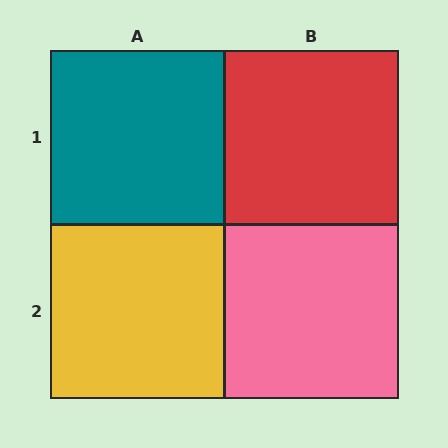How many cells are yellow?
1 cell is yellow.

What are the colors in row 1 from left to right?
Teal, red.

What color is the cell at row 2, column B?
Pink.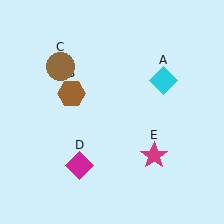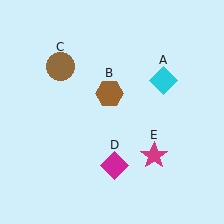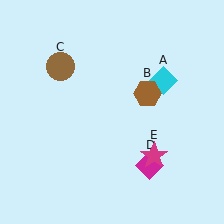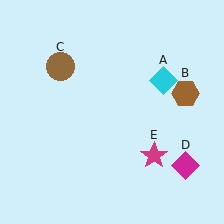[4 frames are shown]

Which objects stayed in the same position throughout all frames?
Cyan diamond (object A) and brown circle (object C) and magenta star (object E) remained stationary.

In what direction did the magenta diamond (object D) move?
The magenta diamond (object D) moved right.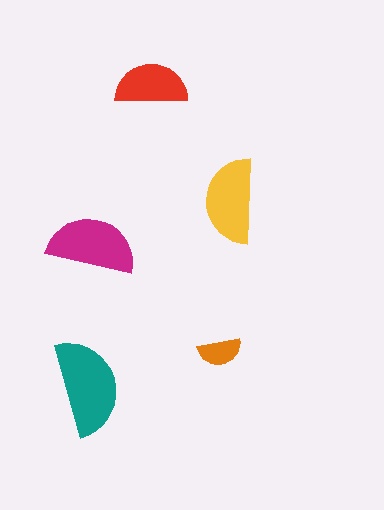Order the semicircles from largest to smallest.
the teal one, the magenta one, the yellow one, the red one, the orange one.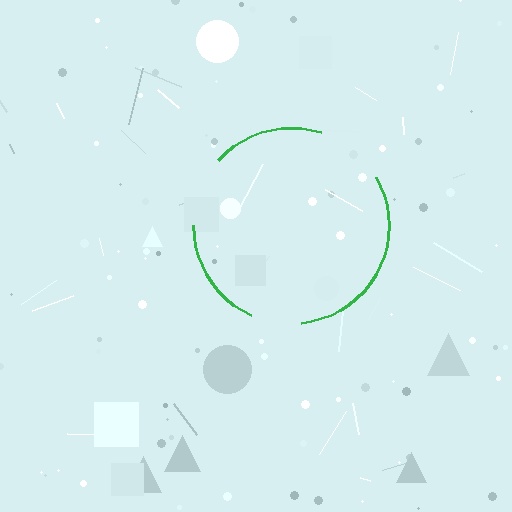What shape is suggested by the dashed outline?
The dashed outline suggests a circle.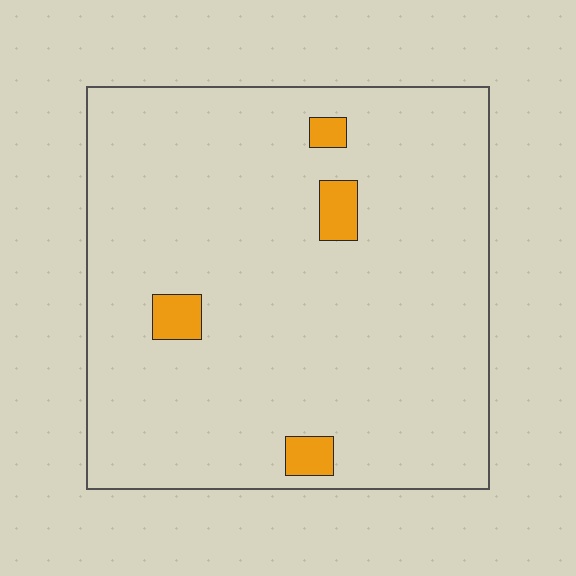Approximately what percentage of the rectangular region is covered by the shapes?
Approximately 5%.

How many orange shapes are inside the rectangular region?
4.